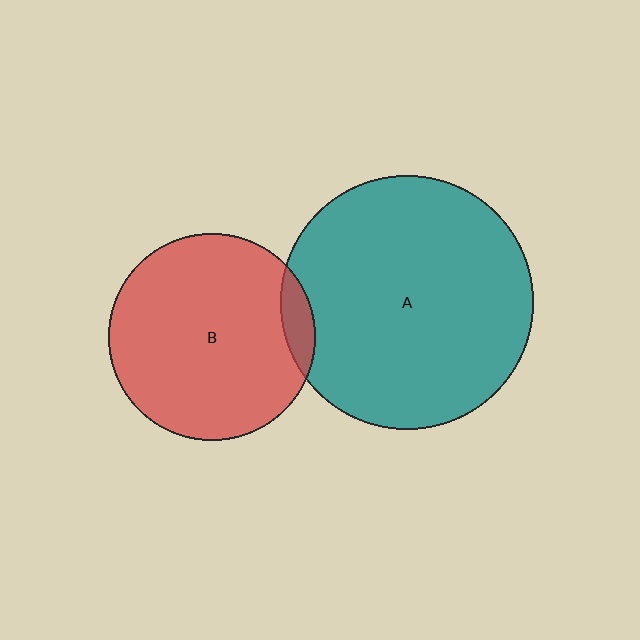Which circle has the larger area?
Circle A (teal).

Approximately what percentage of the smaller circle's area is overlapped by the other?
Approximately 10%.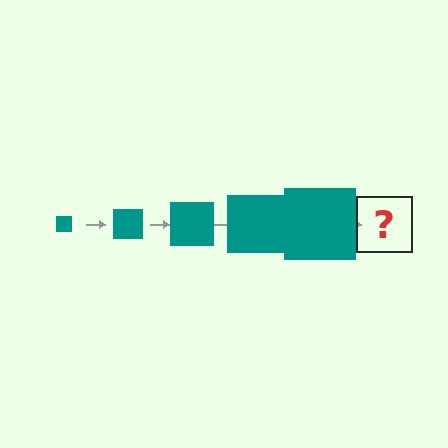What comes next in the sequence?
The next element should be a teal square, larger than the previous one.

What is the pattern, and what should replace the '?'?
The pattern is that the square gets progressively larger each step. The '?' should be a teal square, larger than the previous one.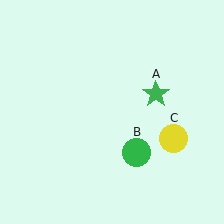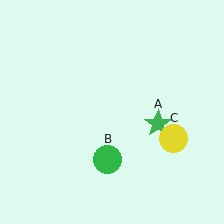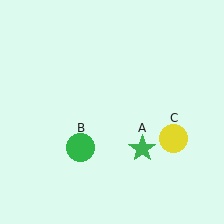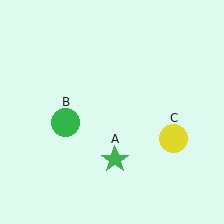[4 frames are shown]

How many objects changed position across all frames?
2 objects changed position: green star (object A), green circle (object B).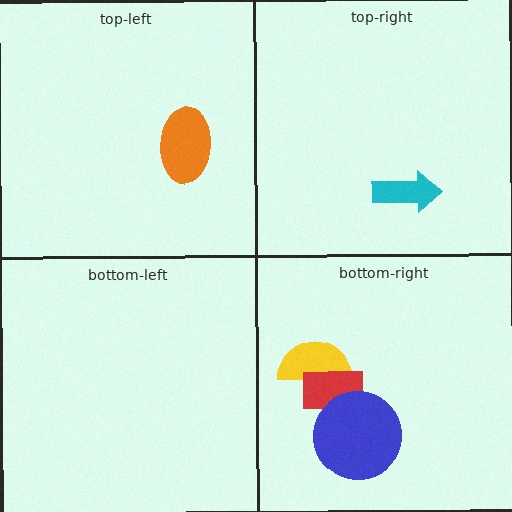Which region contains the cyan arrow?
The top-right region.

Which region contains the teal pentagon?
The bottom-right region.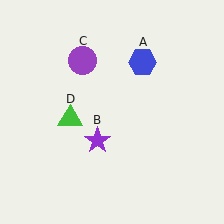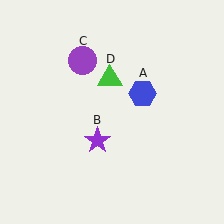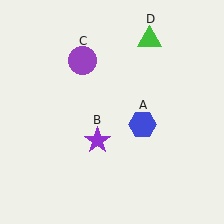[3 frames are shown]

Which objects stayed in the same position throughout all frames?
Purple star (object B) and purple circle (object C) remained stationary.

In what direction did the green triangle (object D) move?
The green triangle (object D) moved up and to the right.